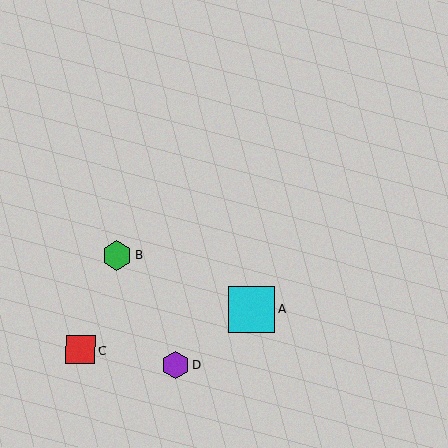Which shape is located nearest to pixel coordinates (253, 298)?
The cyan square (labeled A) at (251, 309) is nearest to that location.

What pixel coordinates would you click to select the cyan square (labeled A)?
Click at (251, 309) to select the cyan square A.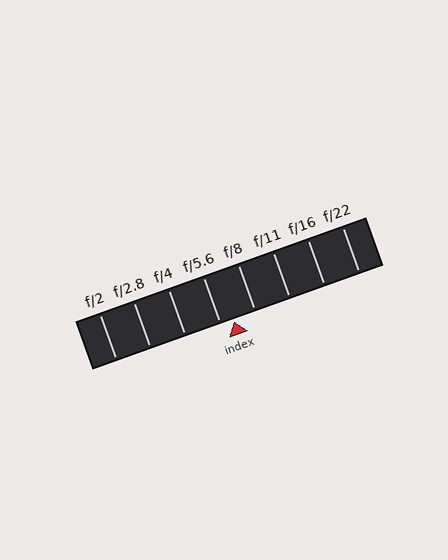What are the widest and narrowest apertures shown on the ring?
The widest aperture shown is f/2 and the narrowest is f/22.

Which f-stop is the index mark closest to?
The index mark is closest to f/5.6.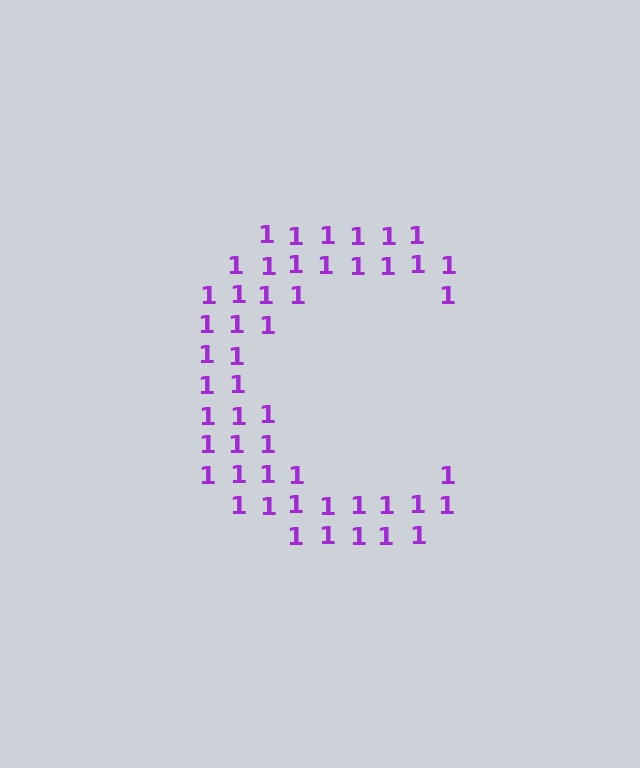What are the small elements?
The small elements are digit 1's.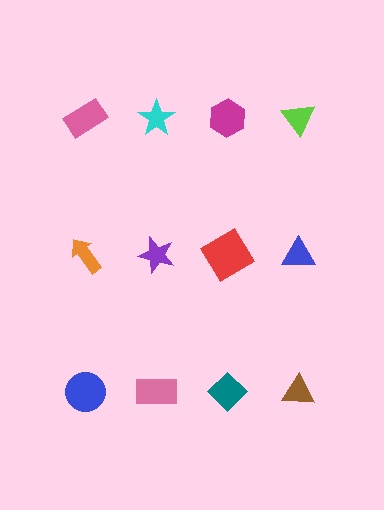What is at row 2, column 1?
An orange arrow.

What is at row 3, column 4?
A brown triangle.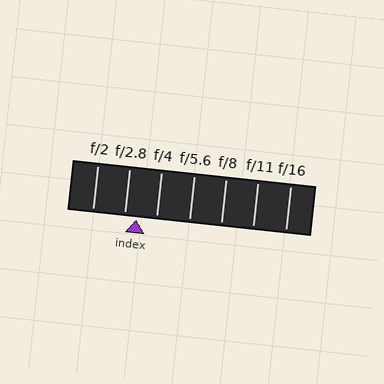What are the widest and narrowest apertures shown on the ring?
The widest aperture shown is f/2 and the narrowest is f/16.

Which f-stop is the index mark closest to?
The index mark is closest to f/2.8.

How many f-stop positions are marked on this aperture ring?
There are 7 f-stop positions marked.